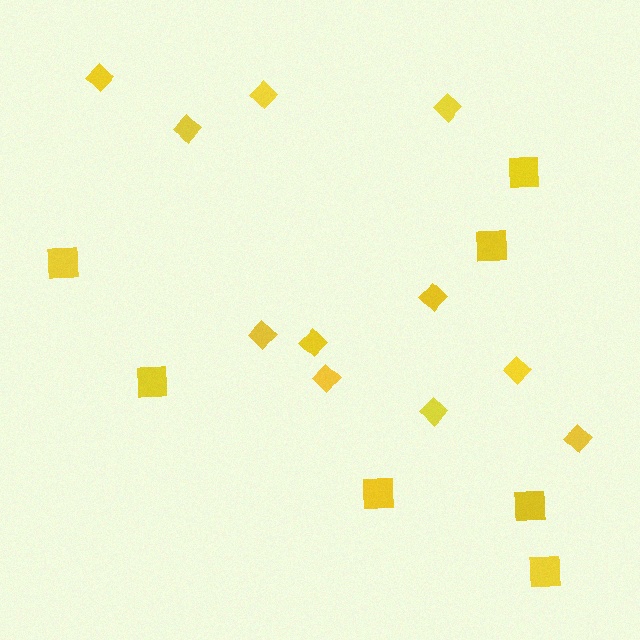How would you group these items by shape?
There are 2 groups: one group of squares (7) and one group of diamonds (11).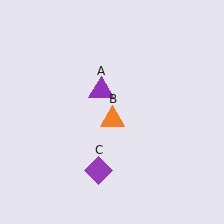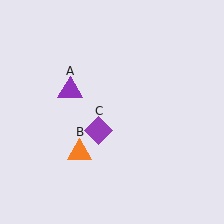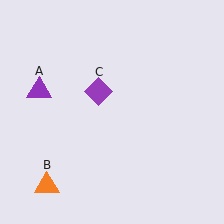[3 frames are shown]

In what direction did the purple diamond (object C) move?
The purple diamond (object C) moved up.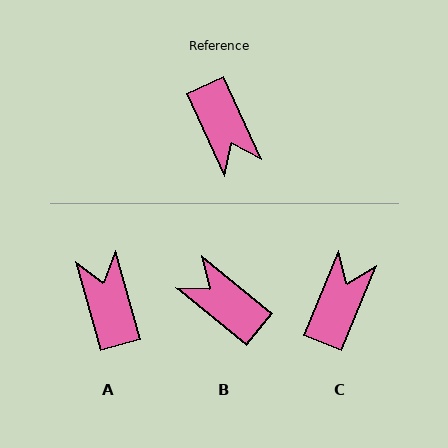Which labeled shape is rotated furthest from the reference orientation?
A, about 171 degrees away.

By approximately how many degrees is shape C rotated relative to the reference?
Approximately 133 degrees counter-clockwise.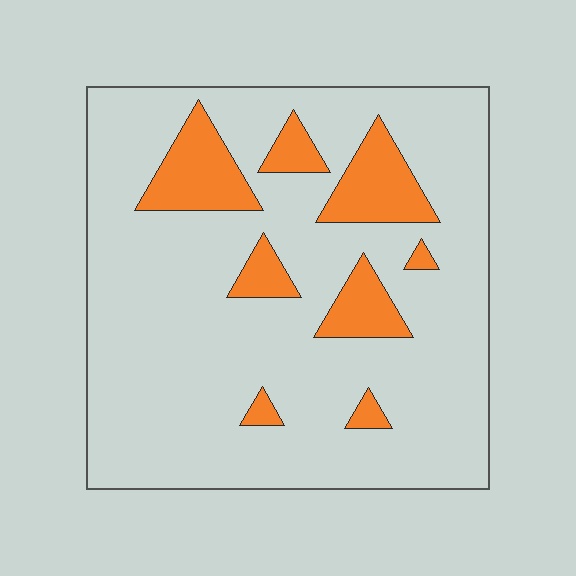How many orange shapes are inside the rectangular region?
8.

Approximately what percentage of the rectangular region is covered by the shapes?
Approximately 15%.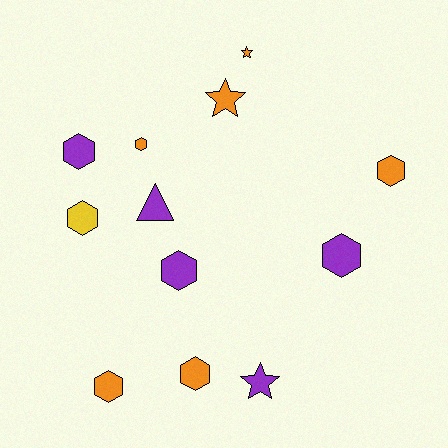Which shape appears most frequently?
Hexagon, with 8 objects.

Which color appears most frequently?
Orange, with 6 objects.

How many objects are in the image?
There are 12 objects.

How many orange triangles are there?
There are no orange triangles.